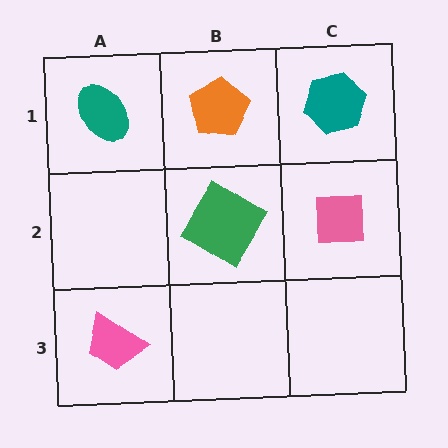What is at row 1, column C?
A teal hexagon.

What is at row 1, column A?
A teal ellipse.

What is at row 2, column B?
A green diamond.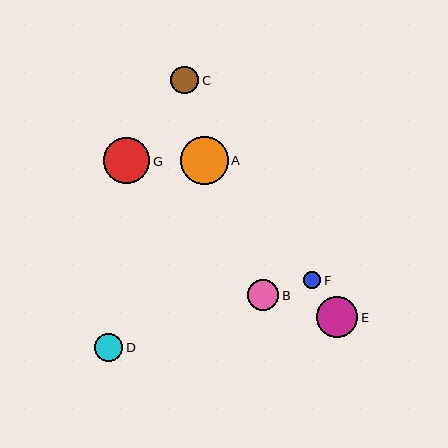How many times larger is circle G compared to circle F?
Circle G is approximately 2.7 times the size of circle F.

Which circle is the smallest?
Circle F is the smallest with a size of approximately 17 pixels.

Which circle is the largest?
Circle A is the largest with a size of approximately 48 pixels.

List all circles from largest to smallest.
From largest to smallest: A, G, E, B, D, C, F.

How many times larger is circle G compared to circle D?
Circle G is approximately 1.6 times the size of circle D.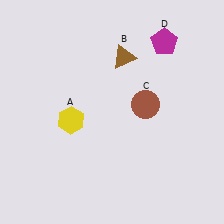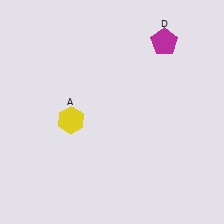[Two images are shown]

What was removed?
The brown circle (C), the brown triangle (B) were removed in Image 2.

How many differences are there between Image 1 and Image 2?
There are 2 differences between the two images.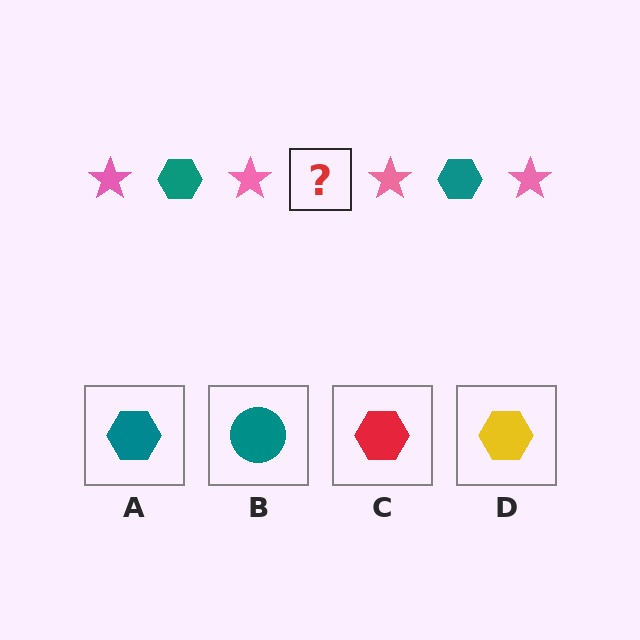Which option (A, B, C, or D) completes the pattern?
A.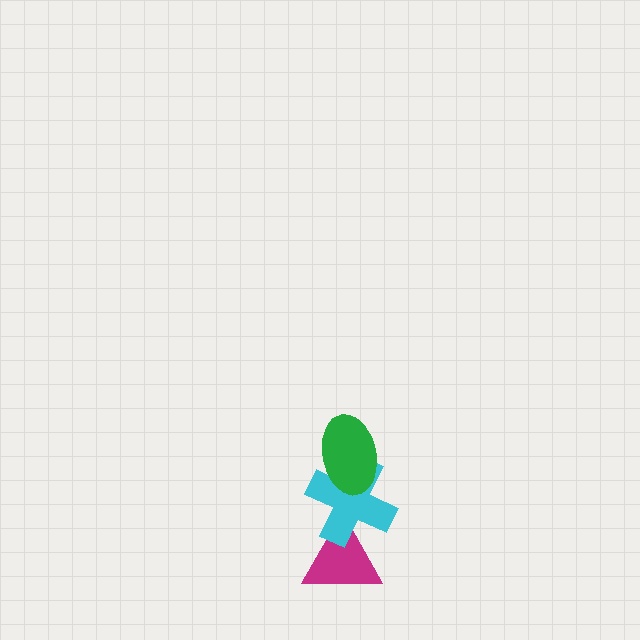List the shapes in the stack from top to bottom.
From top to bottom: the green ellipse, the cyan cross, the magenta triangle.